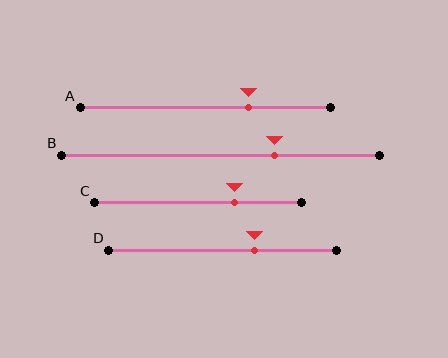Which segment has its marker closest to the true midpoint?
Segment D has its marker closest to the true midpoint.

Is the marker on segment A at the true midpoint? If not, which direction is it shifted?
No, the marker on segment A is shifted to the right by about 17% of the segment length.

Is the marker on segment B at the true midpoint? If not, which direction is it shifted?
No, the marker on segment B is shifted to the right by about 17% of the segment length.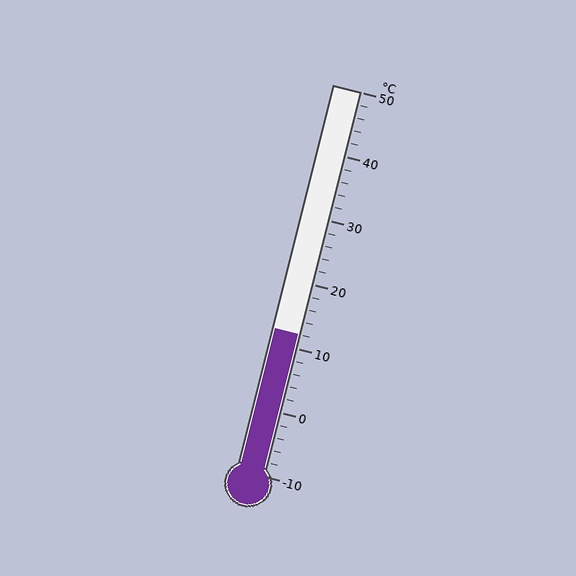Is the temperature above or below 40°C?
The temperature is below 40°C.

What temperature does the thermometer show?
The thermometer shows approximately 12°C.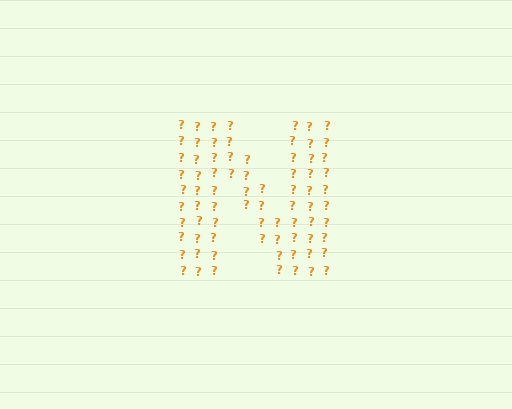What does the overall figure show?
The overall figure shows the letter N.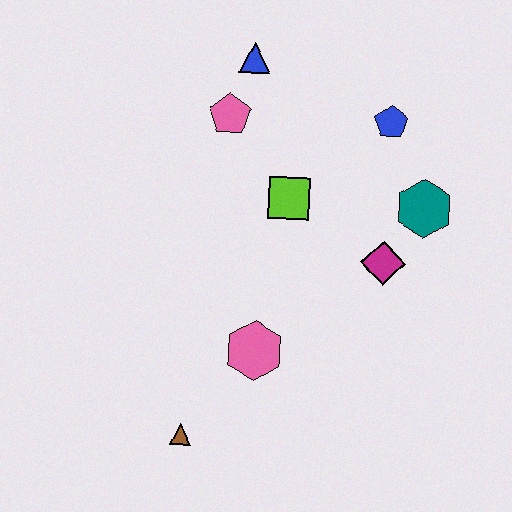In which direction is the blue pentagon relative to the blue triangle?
The blue pentagon is to the right of the blue triangle.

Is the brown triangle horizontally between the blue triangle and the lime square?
No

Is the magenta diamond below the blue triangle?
Yes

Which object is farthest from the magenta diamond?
The brown triangle is farthest from the magenta diamond.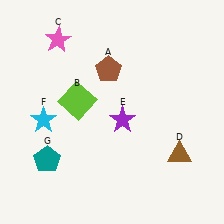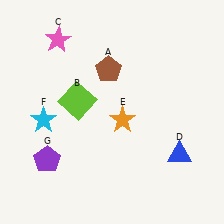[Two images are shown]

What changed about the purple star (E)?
In Image 1, E is purple. In Image 2, it changed to orange.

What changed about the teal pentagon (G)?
In Image 1, G is teal. In Image 2, it changed to purple.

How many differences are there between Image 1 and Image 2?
There are 3 differences between the two images.